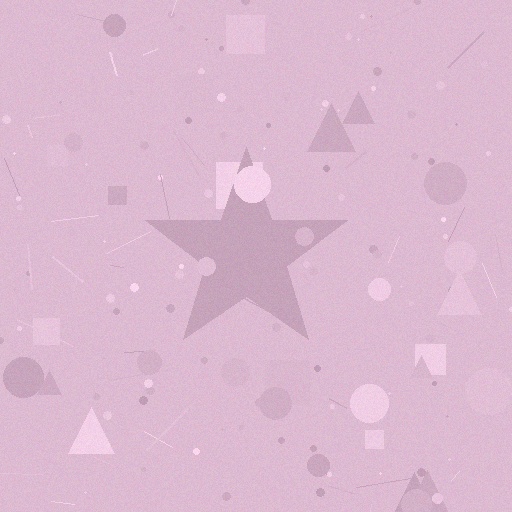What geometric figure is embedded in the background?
A star is embedded in the background.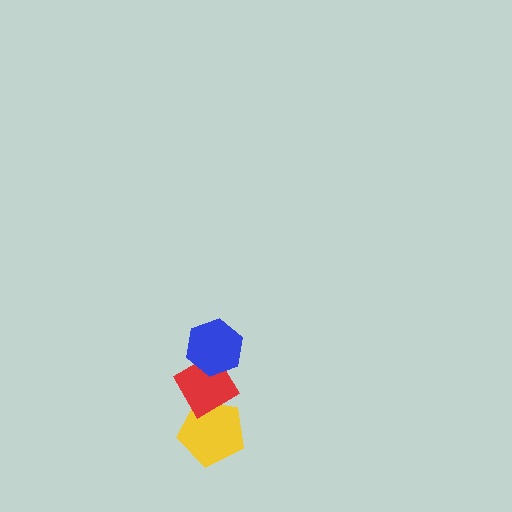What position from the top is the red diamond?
The red diamond is 2nd from the top.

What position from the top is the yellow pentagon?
The yellow pentagon is 3rd from the top.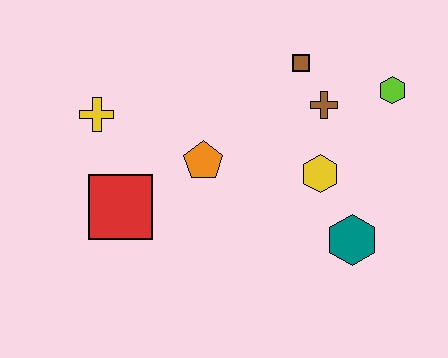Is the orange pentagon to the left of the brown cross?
Yes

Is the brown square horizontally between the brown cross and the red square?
Yes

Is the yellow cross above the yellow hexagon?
Yes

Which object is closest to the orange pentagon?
The red square is closest to the orange pentagon.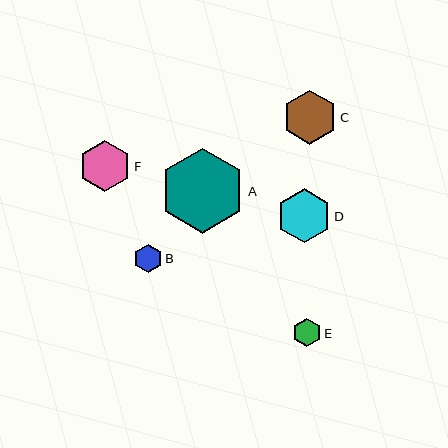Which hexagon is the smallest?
Hexagon B is the smallest with a size of approximately 28 pixels.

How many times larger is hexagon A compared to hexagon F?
Hexagon A is approximately 1.7 times the size of hexagon F.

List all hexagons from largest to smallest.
From largest to smallest: A, D, C, F, E, B.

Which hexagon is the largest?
Hexagon A is the largest with a size of approximately 85 pixels.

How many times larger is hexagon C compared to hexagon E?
Hexagon C is approximately 1.9 times the size of hexagon E.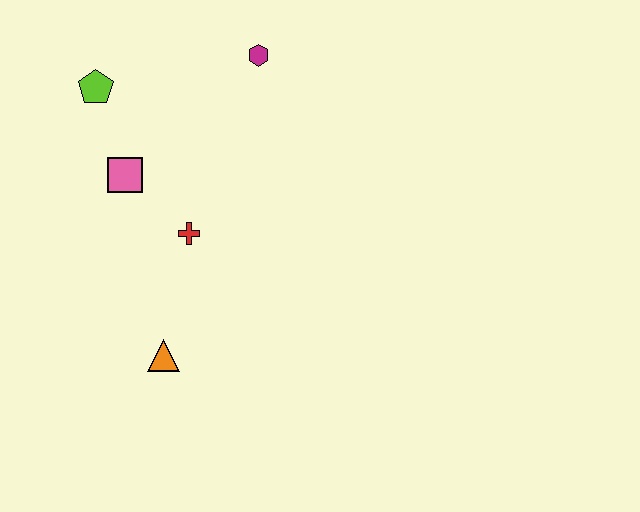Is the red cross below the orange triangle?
No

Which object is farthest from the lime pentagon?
The orange triangle is farthest from the lime pentagon.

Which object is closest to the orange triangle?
The red cross is closest to the orange triangle.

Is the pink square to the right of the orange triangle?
No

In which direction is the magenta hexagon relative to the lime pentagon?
The magenta hexagon is to the right of the lime pentagon.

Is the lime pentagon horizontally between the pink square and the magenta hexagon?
No